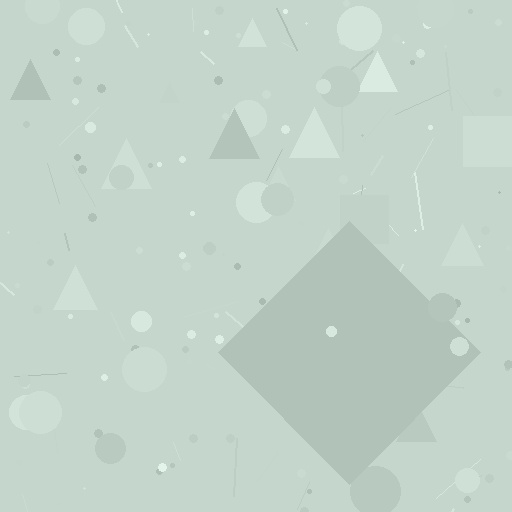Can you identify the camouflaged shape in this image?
The camouflaged shape is a diamond.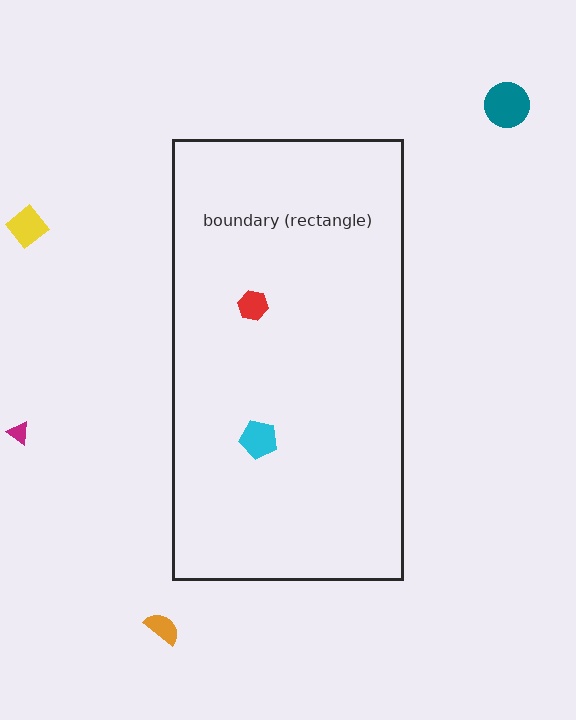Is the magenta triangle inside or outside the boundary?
Outside.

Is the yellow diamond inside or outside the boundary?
Outside.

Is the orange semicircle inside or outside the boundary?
Outside.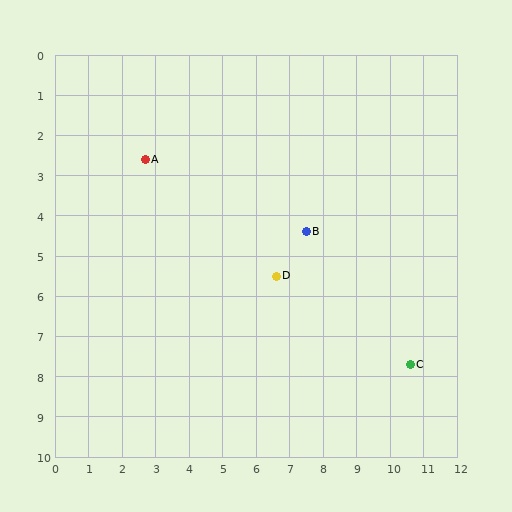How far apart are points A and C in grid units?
Points A and C are about 9.4 grid units apart.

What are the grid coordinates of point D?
Point D is at approximately (6.6, 5.5).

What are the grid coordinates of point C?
Point C is at approximately (10.6, 7.7).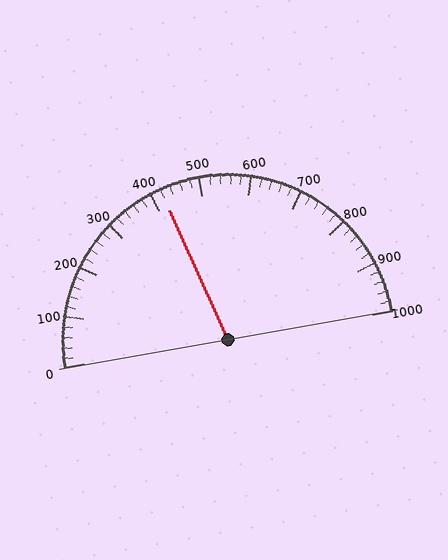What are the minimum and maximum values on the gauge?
The gauge ranges from 0 to 1000.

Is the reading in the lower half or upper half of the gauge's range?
The reading is in the lower half of the range (0 to 1000).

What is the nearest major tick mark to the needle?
The nearest major tick mark is 400.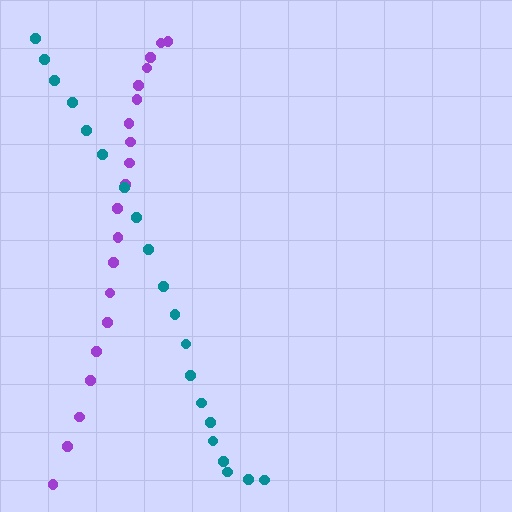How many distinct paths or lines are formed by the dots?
There are 2 distinct paths.